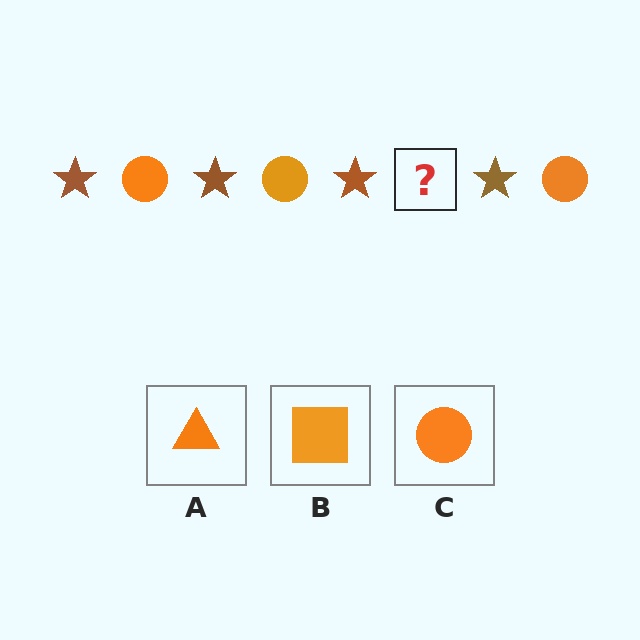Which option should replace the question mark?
Option C.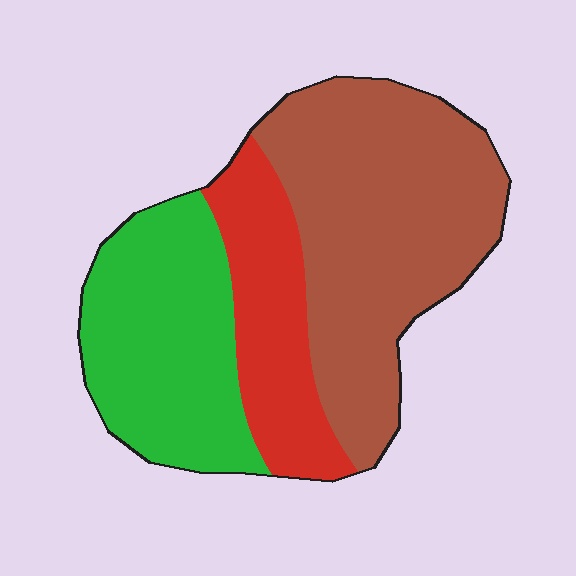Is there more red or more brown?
Brown.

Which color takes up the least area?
Red, at roughly 20%.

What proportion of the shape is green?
Green takes up between a sixth and a third of the shape.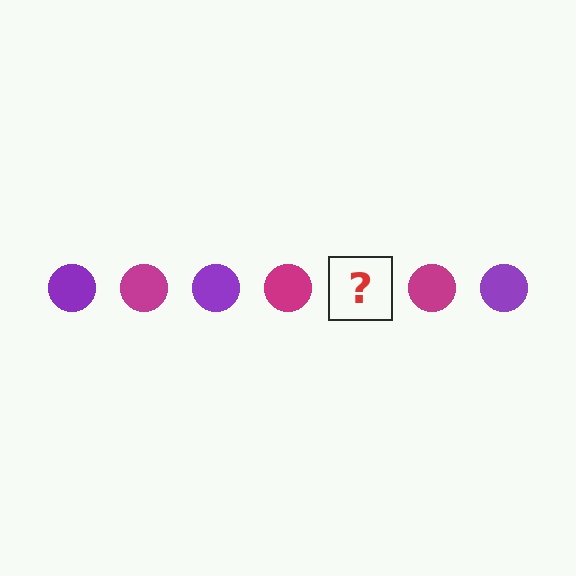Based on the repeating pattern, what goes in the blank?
The blank should be a purple circle.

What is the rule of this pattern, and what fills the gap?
The rule is that the pattern cycles through purple, magenta circles. The gap should be filled with a purple circle.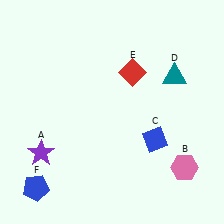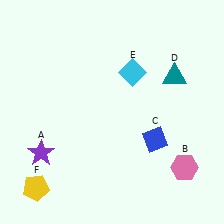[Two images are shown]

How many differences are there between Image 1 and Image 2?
There are 2 differences between the two images.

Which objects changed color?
E changed from red to cyan. F changed from blue to yellow.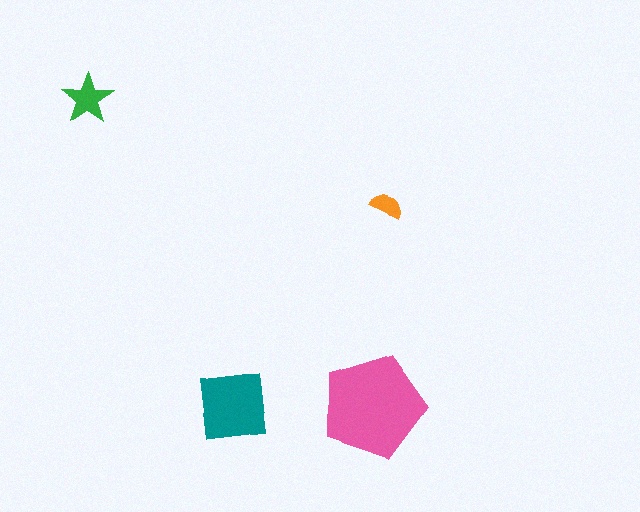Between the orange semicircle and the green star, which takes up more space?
The green star.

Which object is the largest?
The pink pentagon.